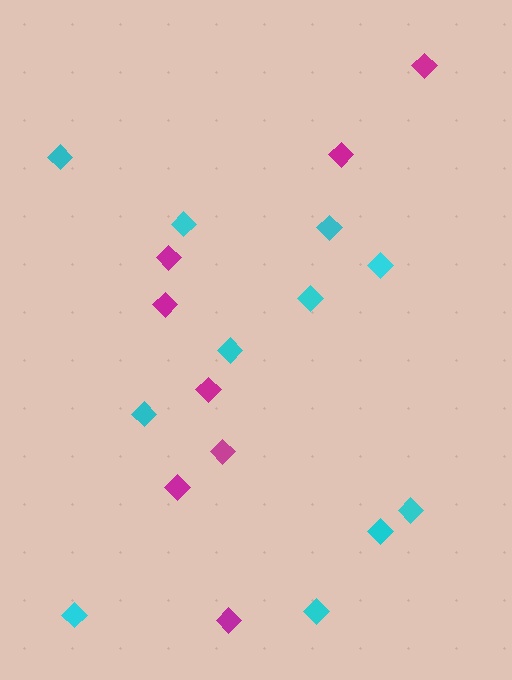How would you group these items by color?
There are 2 groups: one group of magenta diamonds (8) and one group of cyan diamonds (11).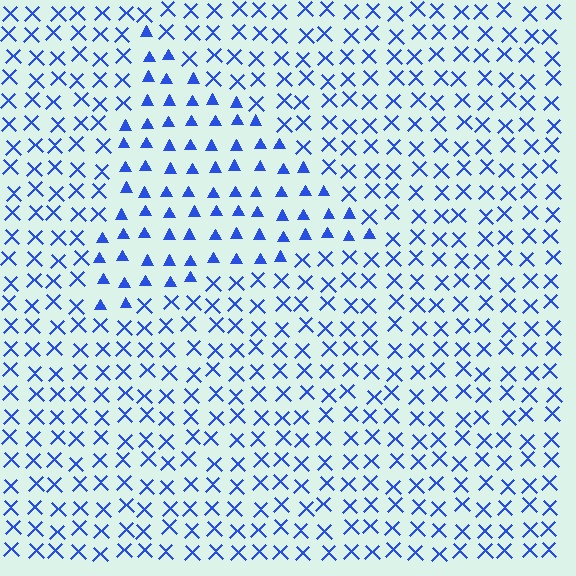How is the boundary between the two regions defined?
The boundary is defined by a change in element shape: triangles inside vs. X marks outside. All elements share the same color and spacing.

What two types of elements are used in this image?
The image uses triangles inside the triangle region and X marks outside it.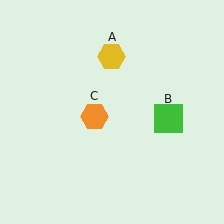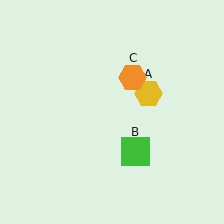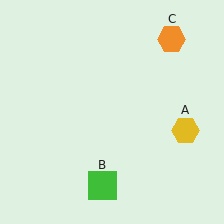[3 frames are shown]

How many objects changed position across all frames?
3 objects changed position: yellow hexagon (object A), green square (object B), orange hexagon (object C).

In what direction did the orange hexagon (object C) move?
The orange hexagon (object C) moved up and to the right.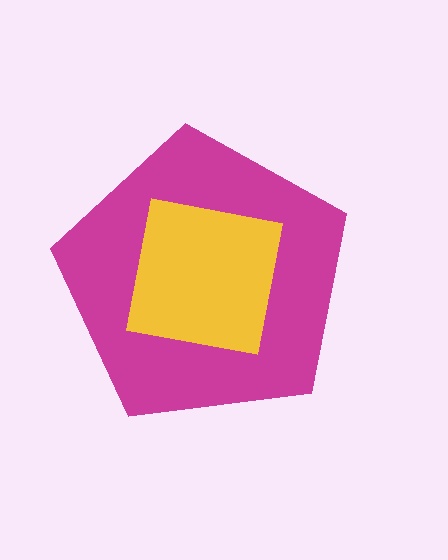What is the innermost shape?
The yellow square.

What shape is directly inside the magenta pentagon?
The yellow square.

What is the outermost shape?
The magenta pentagon.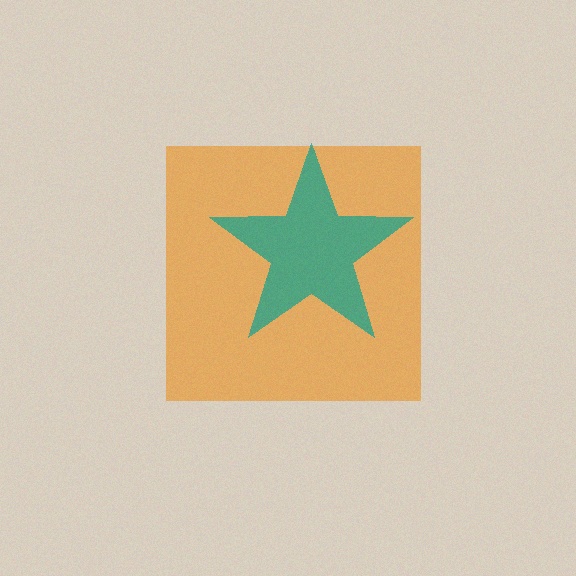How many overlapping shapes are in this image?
There are 2 overlapping shapes in the image.